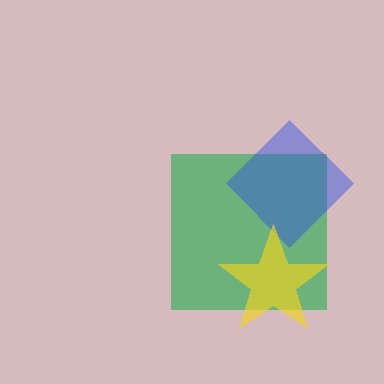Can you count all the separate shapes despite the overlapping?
Yes, there are 3 separate shapes.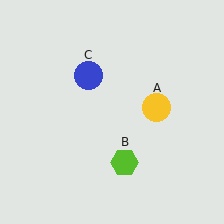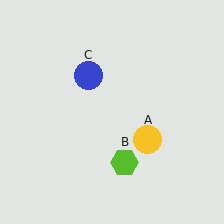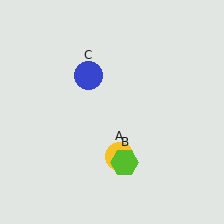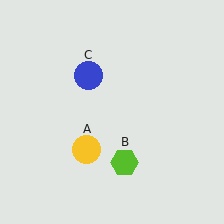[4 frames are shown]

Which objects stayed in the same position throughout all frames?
Lime hexagon (object B) and blue circle (object C) remained stationary.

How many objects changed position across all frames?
1 object changed position: yellow circle (object A).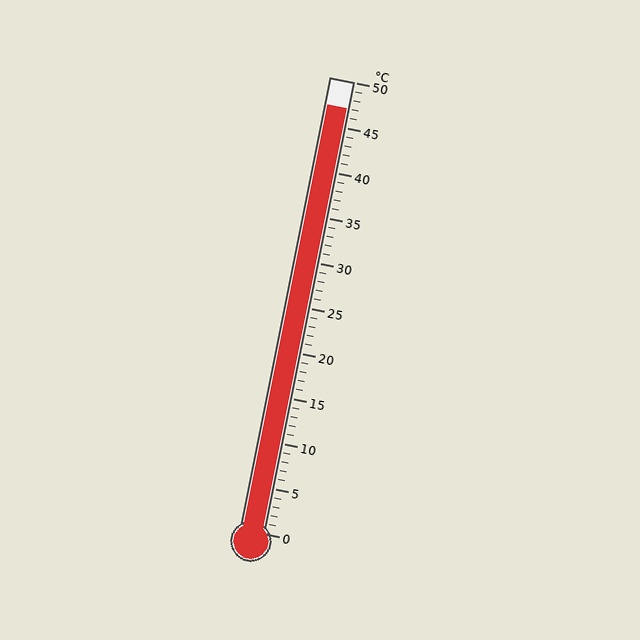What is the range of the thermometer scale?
The thermometer scale ranges from 0°C to 50°C.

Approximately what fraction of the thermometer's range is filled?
The thermometer is filled to approximately 95% of its range.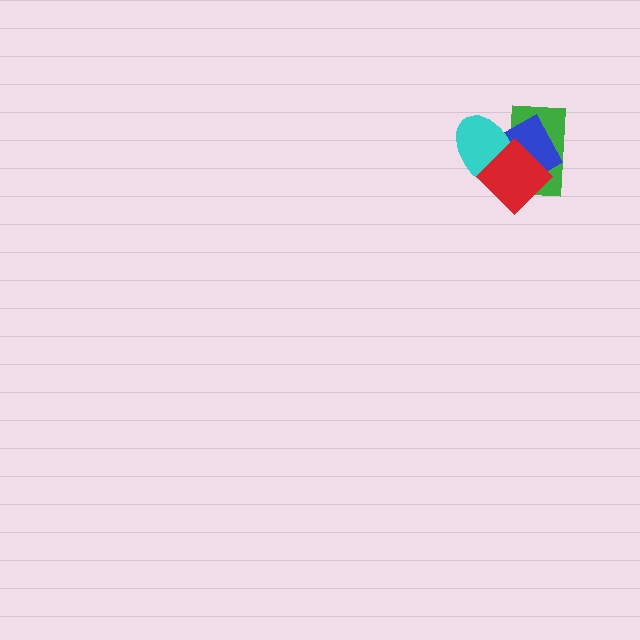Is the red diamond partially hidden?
No, no other shape covers it.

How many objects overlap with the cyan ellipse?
3 objects overlap with the cyan ellipse.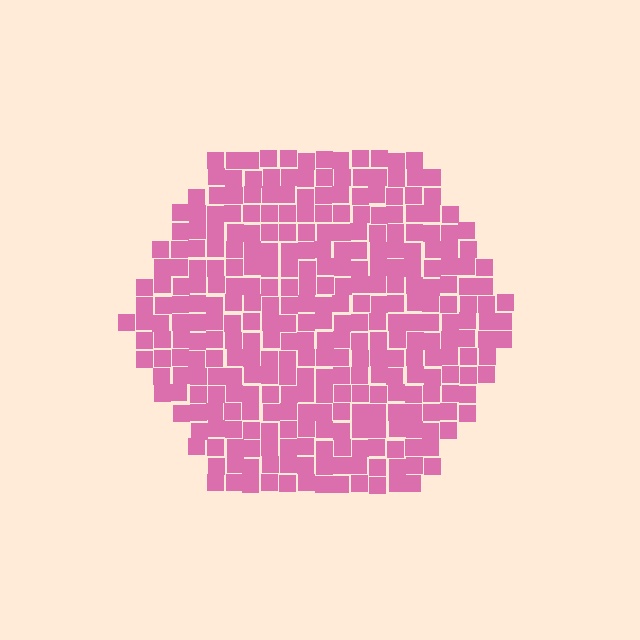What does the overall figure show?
The overall figure shows a hexagon.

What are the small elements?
The small elements are squares.